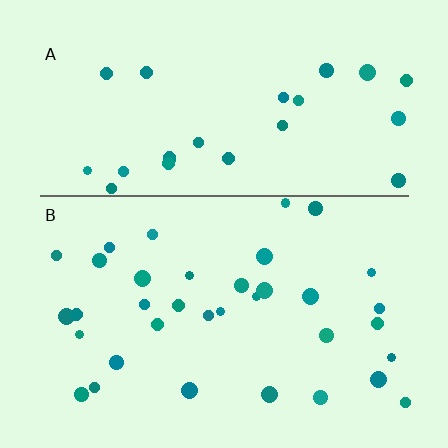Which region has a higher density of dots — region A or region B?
B (the bottom).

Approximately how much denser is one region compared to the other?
Approximately 1.4× — region B over region A.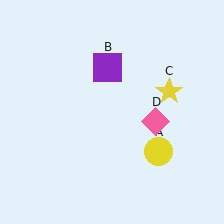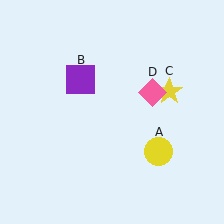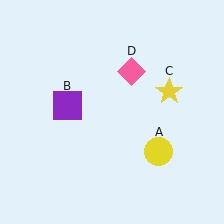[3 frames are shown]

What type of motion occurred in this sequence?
The purple square (object B), pink diamond (object D) rotated counterclockwise around the center of the scene.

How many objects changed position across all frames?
2 objects changed position: purple square (object B), pink diamond (object D).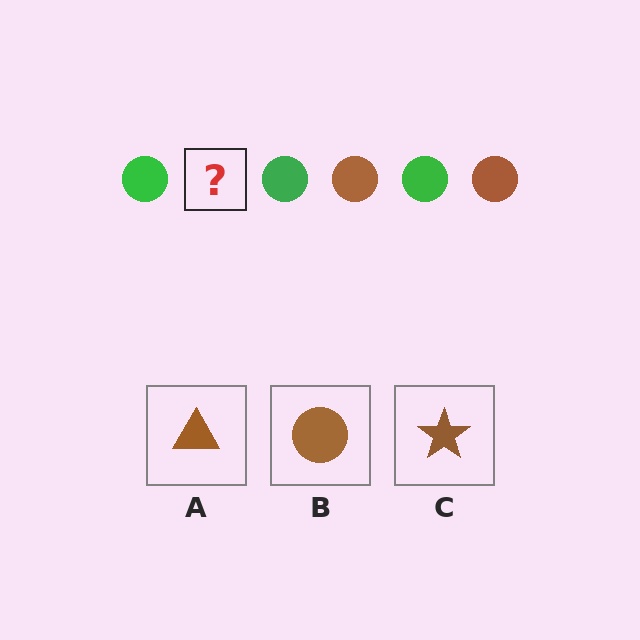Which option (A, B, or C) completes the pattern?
B.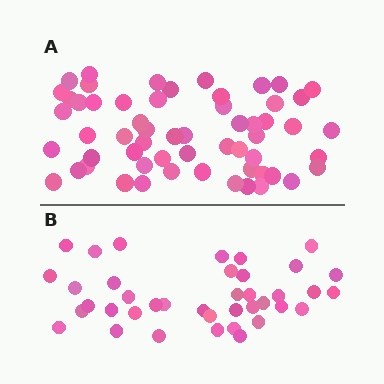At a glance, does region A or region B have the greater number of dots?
Region A (the top region) has more dots.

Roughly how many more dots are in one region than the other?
Region A has approximately 20 more dots than region B.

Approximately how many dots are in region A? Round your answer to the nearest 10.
About 60 dots. (The exact count is 58, which rounds to 60.)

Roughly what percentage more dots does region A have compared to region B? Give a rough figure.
About 50% more.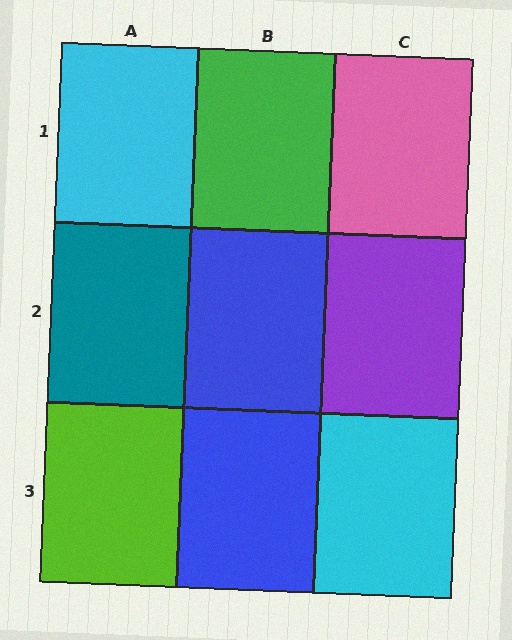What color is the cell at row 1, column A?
Cyan.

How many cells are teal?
1 cell is teal.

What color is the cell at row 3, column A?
Lime.